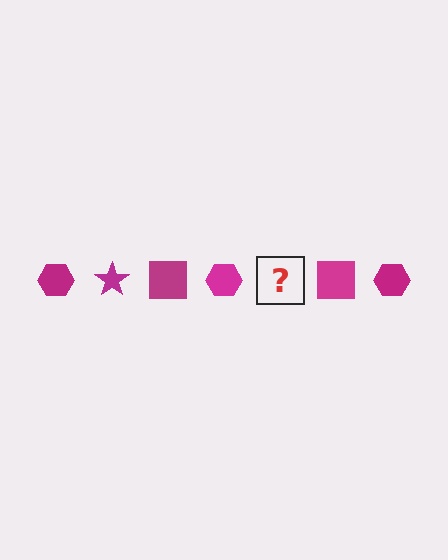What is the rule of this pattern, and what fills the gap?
The rule is that the pattern cycles through hexagon, star, square shapes in magenta. The gap should be filled with a magenta star.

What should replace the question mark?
The question mark should be replaced with a magenta star.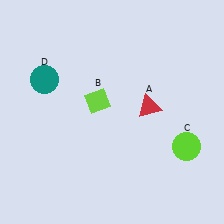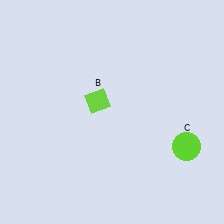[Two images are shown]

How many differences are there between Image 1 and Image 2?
There are 2 differences between the two images.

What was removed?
The teal circle (D), the red triangle (A) were removed in Image 2.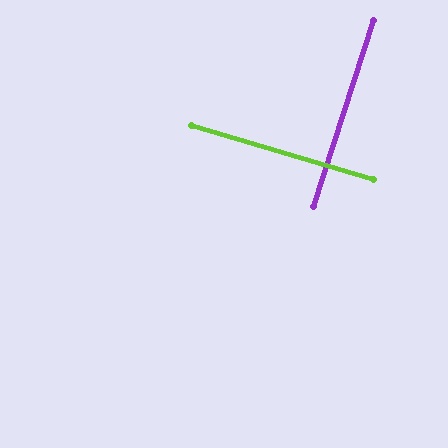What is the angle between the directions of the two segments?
Approximately 89 degrees.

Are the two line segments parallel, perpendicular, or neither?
Perpendicular — they meet at approximately 89°.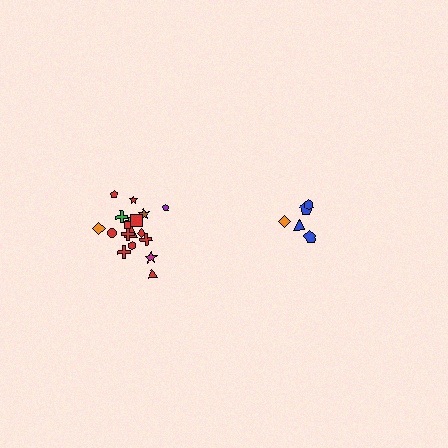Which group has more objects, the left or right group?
The left group.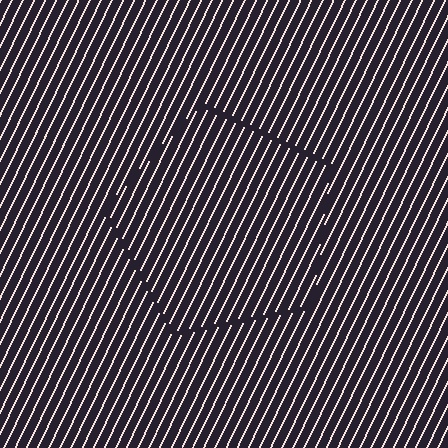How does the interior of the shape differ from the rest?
The interior of the shape contains the same grating, shifted by half a period — the contour is defined by the phase discontinuity where line-ends from the inner and outer gratings abut.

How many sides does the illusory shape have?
5 sides — the line-ends trace a pentagon.